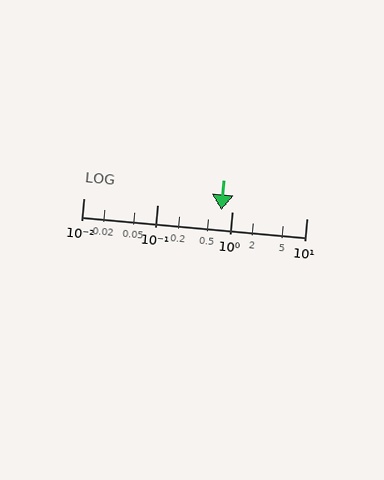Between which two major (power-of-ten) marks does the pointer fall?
The pointer is between 0.1 and 1.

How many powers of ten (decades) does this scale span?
The scale spans 3 decades, from 0.01 to 10.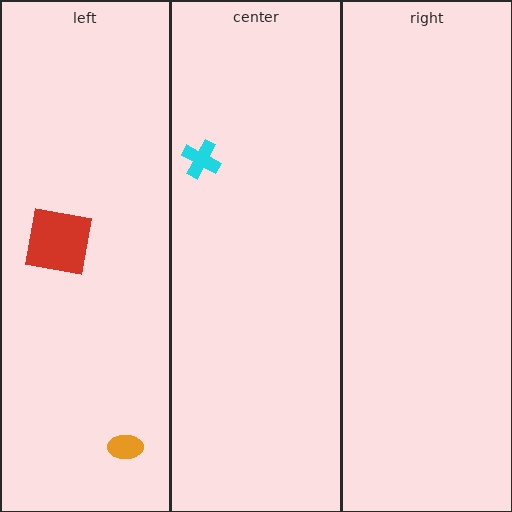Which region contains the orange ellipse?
The left region.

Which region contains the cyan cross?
The center region.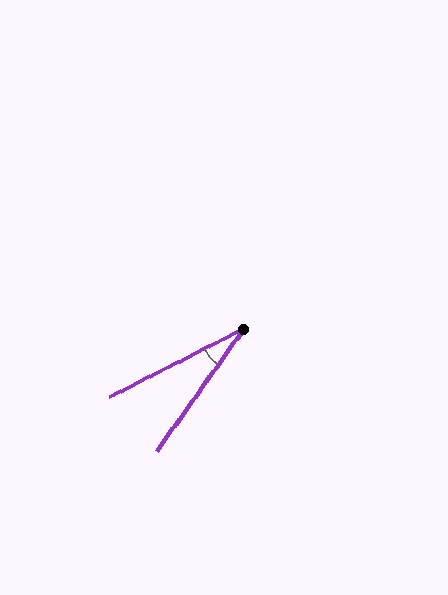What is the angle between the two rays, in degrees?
Approximately 27 degrees.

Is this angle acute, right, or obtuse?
It is acute.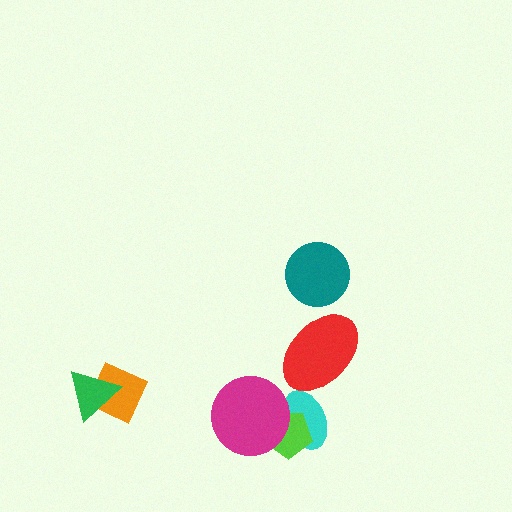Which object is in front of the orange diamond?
The green triangle is in front of the orange diamond.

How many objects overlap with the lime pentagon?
2 objects overlap with the lime pentagon.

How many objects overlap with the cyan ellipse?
2 objects overlap with the cyan ellipse.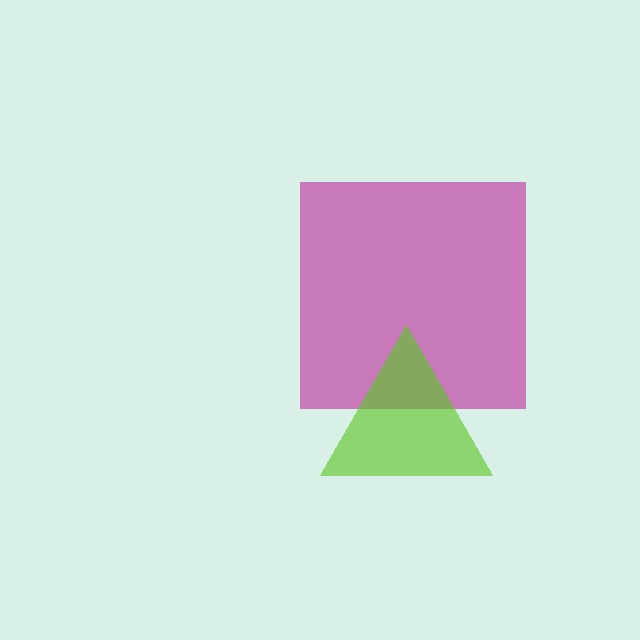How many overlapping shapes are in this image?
There are 2 overlapping shapes in the image.